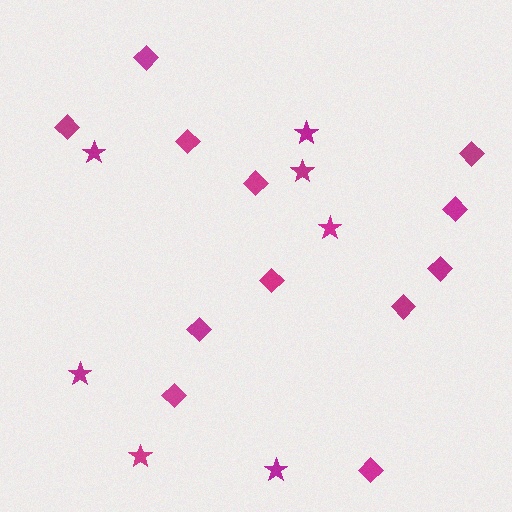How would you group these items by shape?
There are 2 groups: one group of stars (7) and one group of diamonds (12).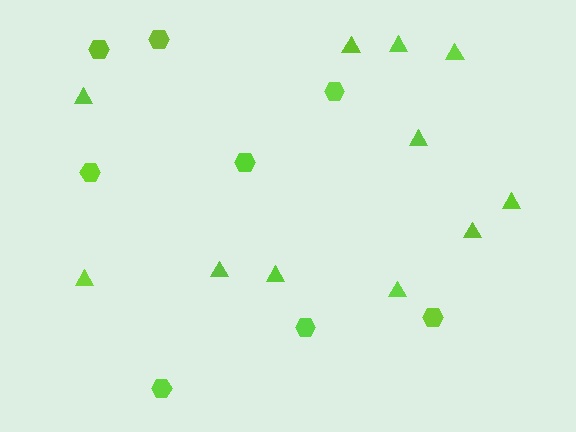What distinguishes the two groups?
There are 2 groups: one group of triangles (11) and one group of hexagons (8).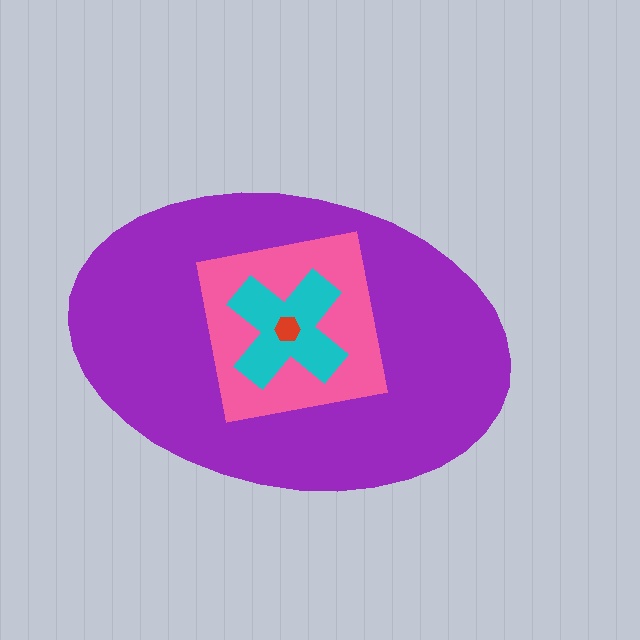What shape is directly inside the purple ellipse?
The pink square.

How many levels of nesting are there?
4.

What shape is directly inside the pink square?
The cyan cross.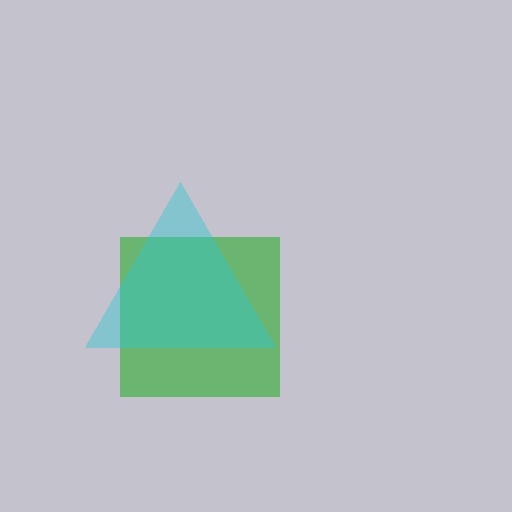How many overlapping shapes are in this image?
There are 2 overlapping shapes in the image.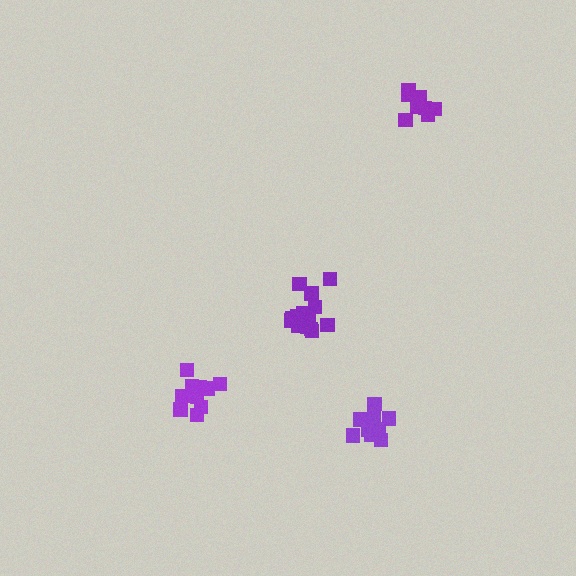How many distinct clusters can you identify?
There are 4 distinct clusters.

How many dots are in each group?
Group 1: 14 dots, Group 2: 11 dots, Group 3: 13 dots, Group 4: 10 dots (48 total).